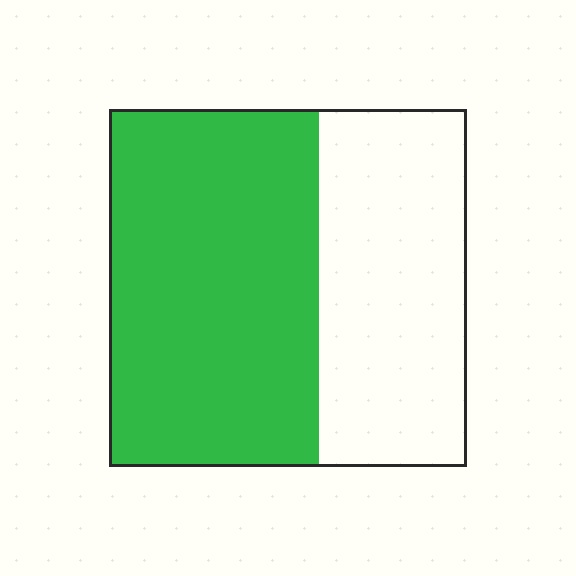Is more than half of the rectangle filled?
Yes.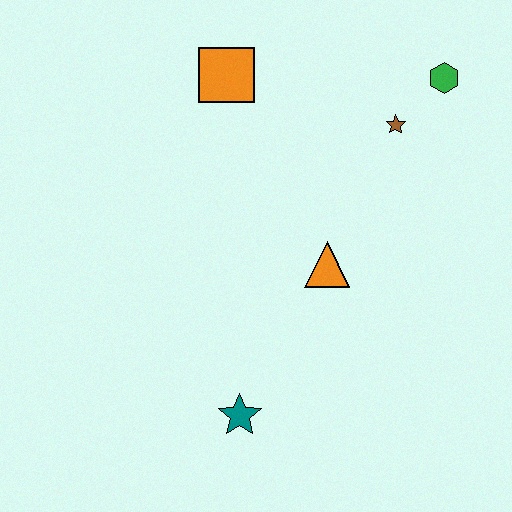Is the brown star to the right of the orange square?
Yes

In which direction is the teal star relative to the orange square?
The teal star is below the orange square.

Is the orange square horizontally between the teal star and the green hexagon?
No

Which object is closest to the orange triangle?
The brown star is closest to the orange triangle.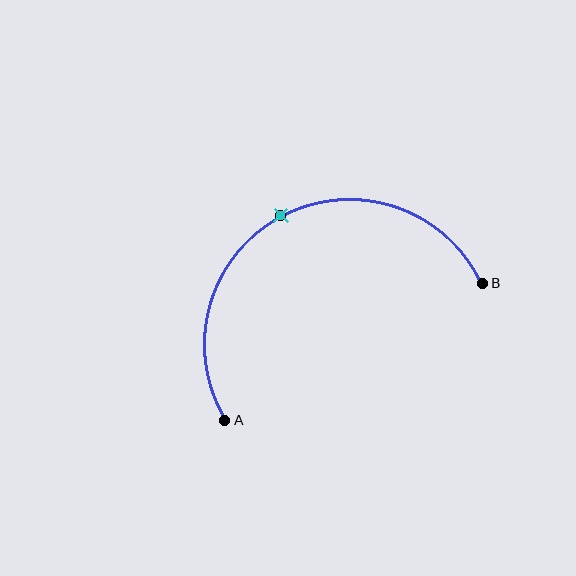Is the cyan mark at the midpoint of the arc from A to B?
Yes. The cyan mark lies on the arc at equal arc-length from both A and B — it is the arc midpoint.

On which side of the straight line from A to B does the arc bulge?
The arc bulges above the straight line connecting A and B.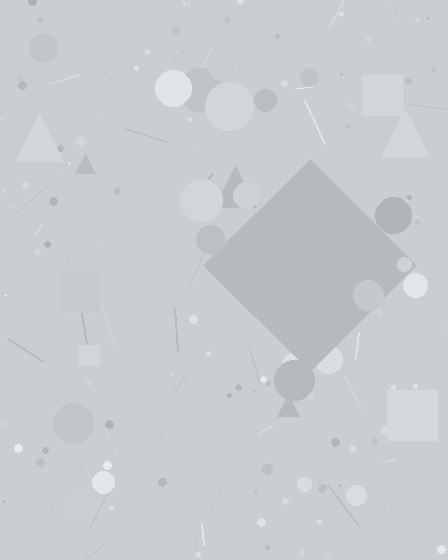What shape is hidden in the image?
A diamond is hidden in the image.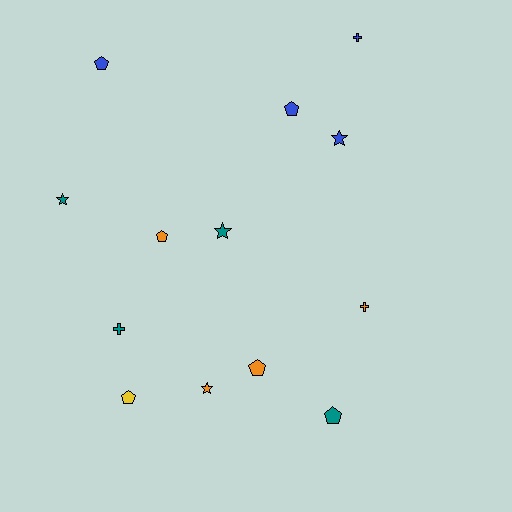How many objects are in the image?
There are 13 objects.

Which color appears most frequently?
Orange, with 4 objects.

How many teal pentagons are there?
There is 1 teal pentagon.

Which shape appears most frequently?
Pentagon, with 6 objects.